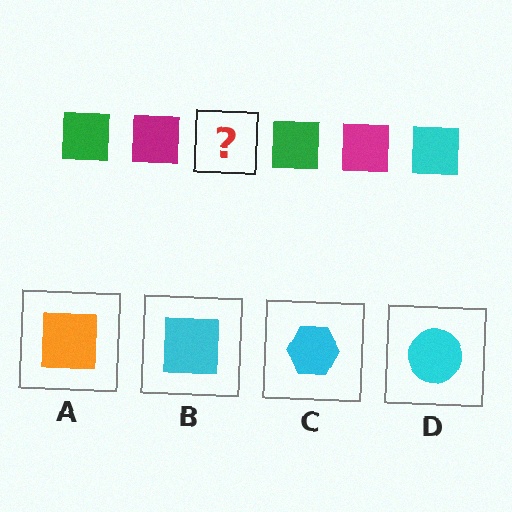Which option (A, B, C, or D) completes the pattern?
B.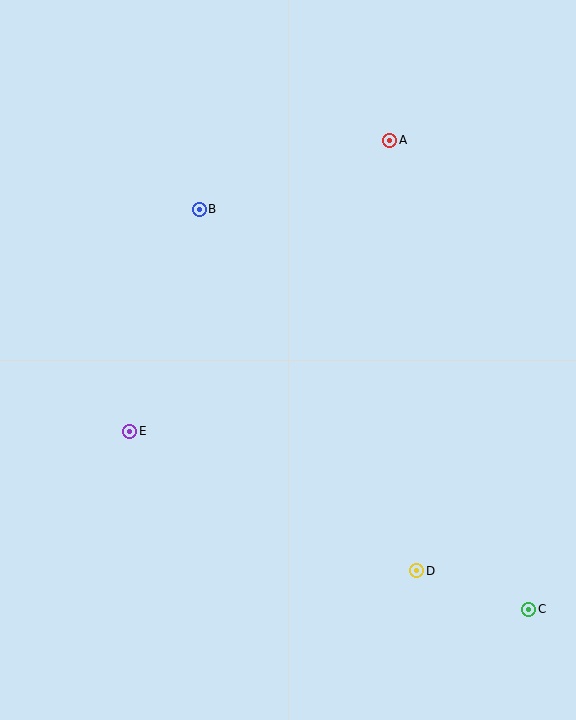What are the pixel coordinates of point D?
Point D is at (417, 571).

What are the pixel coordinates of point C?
Point C is at (529, 609).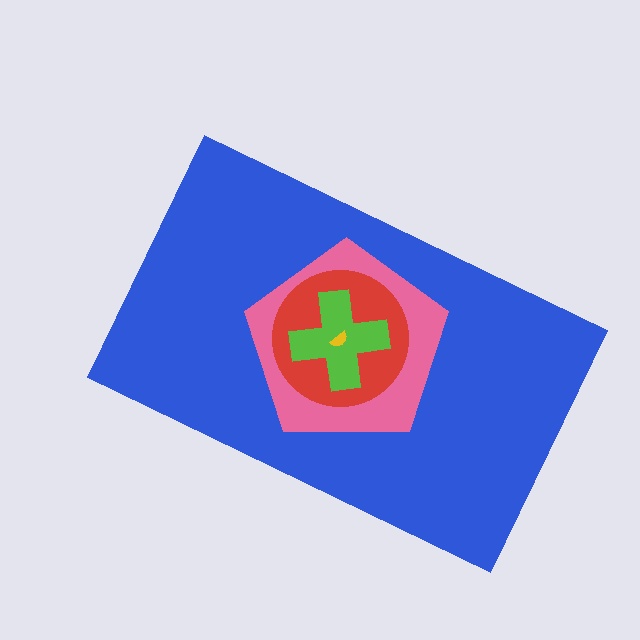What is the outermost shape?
The blue rectangle.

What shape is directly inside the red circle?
The lime cross.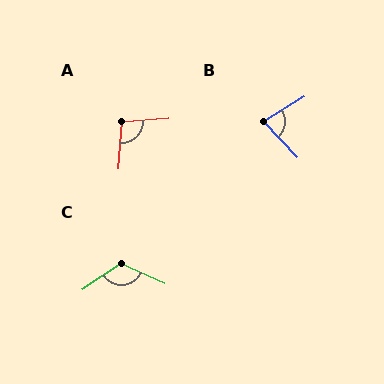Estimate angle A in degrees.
Approximately 99 degrees.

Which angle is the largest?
C, at approximately 122 degrees.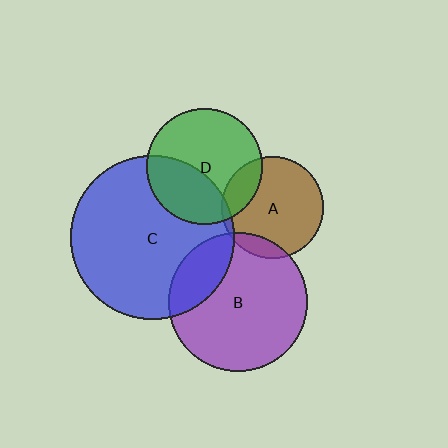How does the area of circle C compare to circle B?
Approximately 1.4 times.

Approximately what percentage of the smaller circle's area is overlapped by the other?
Approximately 35%.